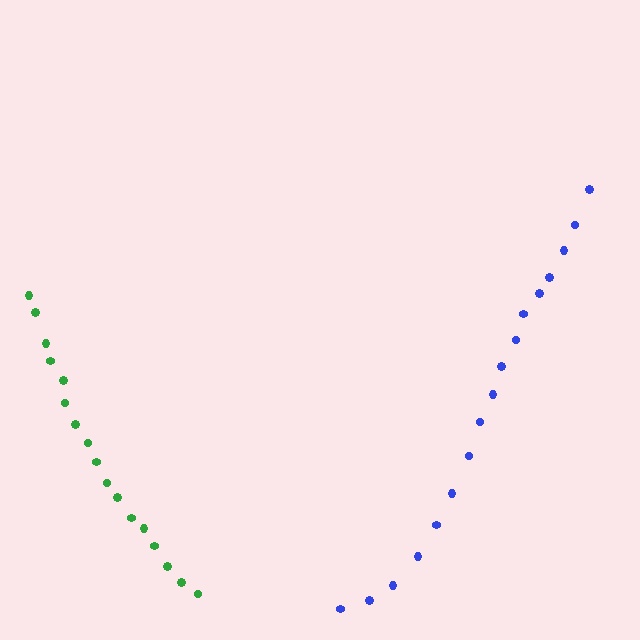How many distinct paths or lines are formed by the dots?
There are 2 distinct paths.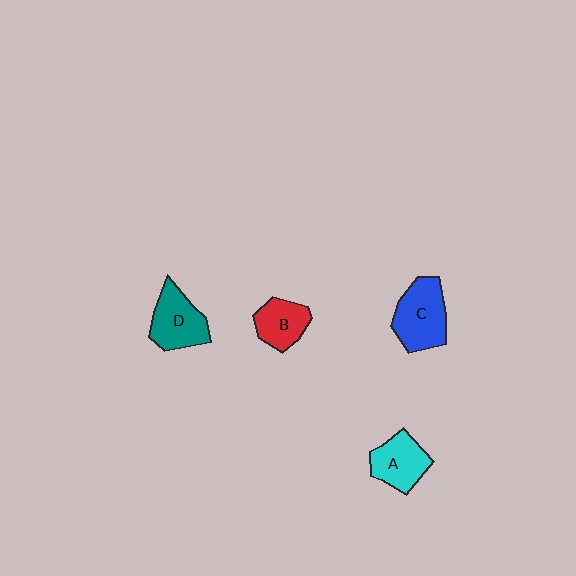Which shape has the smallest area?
Shape B (red).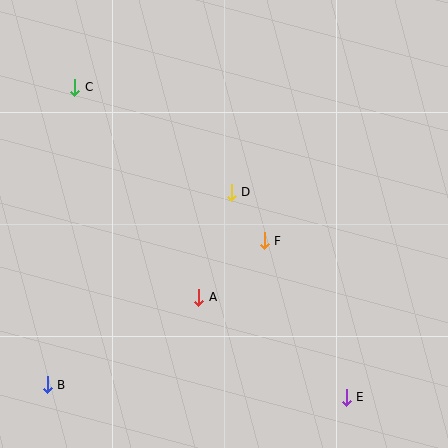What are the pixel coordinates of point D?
Point D is at (231, 192).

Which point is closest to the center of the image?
Point D at (231, 192) is closest to the center.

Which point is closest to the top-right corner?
Point D is closest to the top-right corner.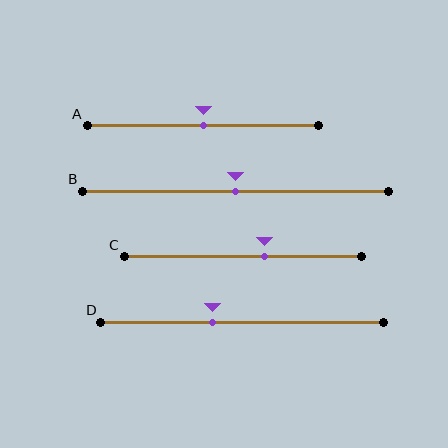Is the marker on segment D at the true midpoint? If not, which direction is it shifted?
No, the marker on segment D is shifted to the left by about 10% of the segment length.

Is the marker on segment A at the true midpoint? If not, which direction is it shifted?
Yes, the marker on segment A is at the true midpoint.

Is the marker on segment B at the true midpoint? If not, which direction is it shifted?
Yes, the marker on segment B is at the true midpoint.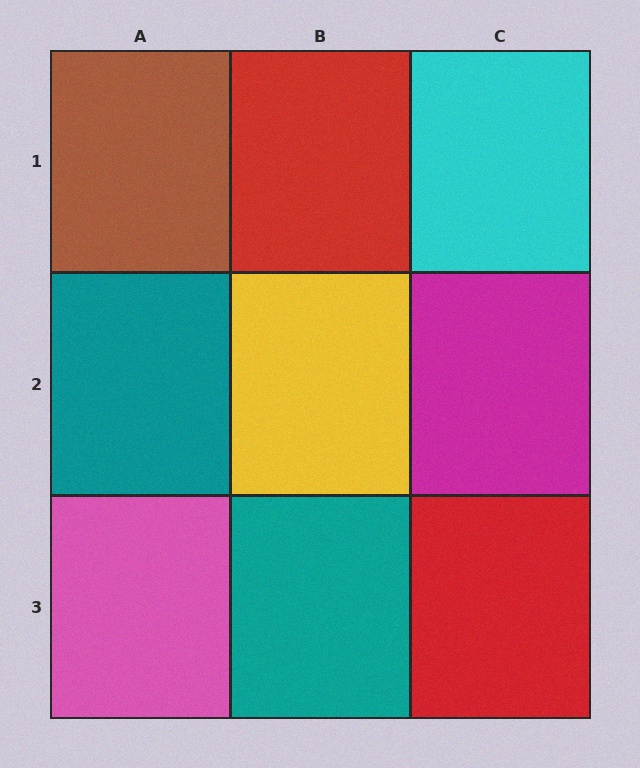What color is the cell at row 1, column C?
Cyan.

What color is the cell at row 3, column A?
Pink.